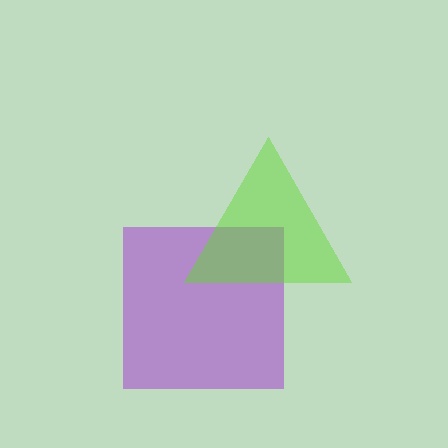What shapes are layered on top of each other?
The layered shapes are: a purple square, a lime triangle.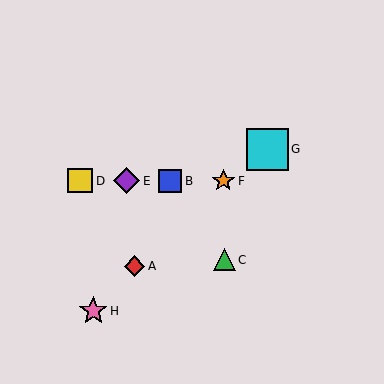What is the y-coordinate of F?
Object F is at y≈181.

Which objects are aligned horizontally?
Objects B, D, E, F are aligned horizontally.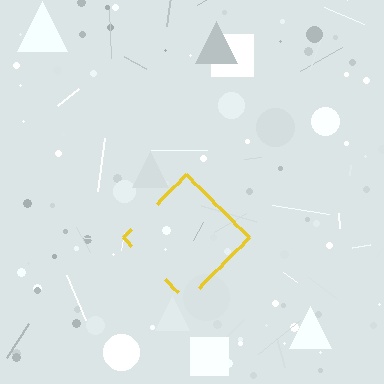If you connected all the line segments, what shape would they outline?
They would outline a diamond.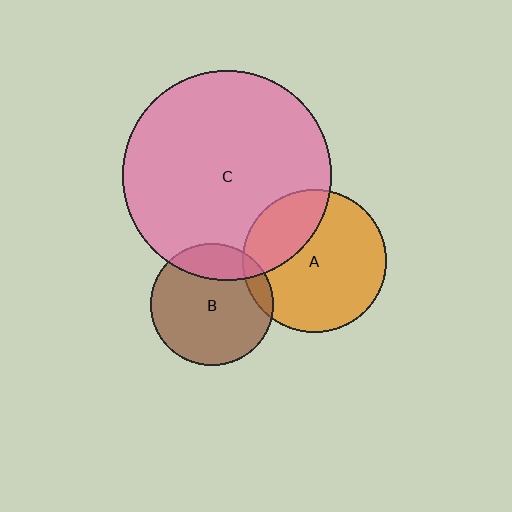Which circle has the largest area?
Circle C (pink).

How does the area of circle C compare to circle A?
Approximately 2.1 times.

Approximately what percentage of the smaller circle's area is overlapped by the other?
Approximately 10%.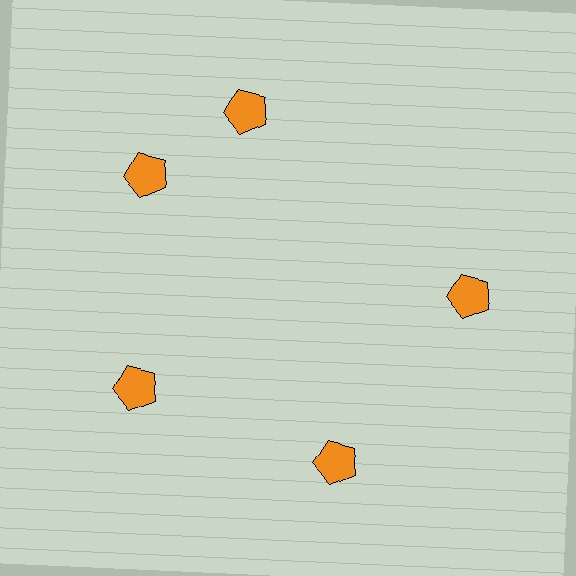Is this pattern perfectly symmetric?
No. The 5 orange pentagons are arranged in a ring, but one element near the 1 o'clock position is rotated out of alignment along the ring, breaking the 5-fold rotational symmetry.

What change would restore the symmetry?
The symmetry would be restored by rotating it back into even spacing with its neighbors so that all 5 pentagons sit at equal angles and equal distance from the center.